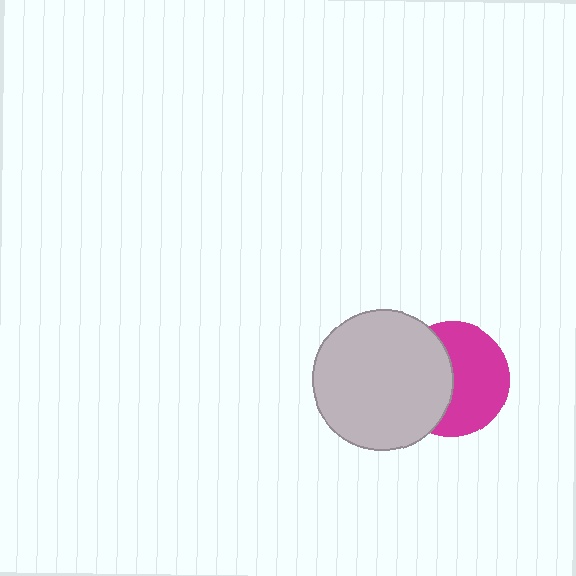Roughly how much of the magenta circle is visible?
About half of it is visible (roughly 57%).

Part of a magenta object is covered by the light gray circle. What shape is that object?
It is a circle.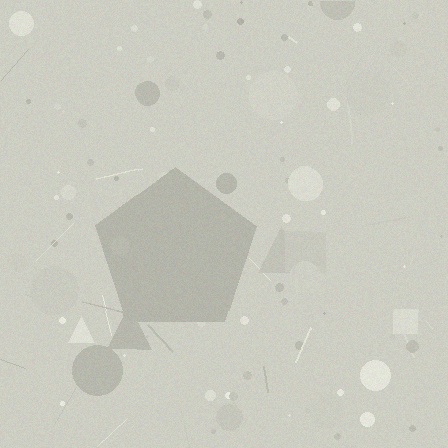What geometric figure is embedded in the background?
A pentagon is embedded in the background.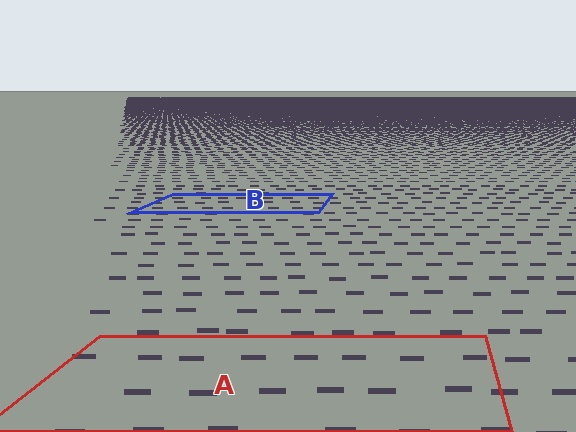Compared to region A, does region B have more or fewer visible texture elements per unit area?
Region B has more texture elements per unit area — they are packed more densely because it is farther away.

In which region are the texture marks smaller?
The texture marks are smaller in region B, because it is farther away.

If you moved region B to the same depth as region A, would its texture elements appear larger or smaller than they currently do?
They would appear larger. At a closer depth, the same texture elements are projected at a bigger on-screen size.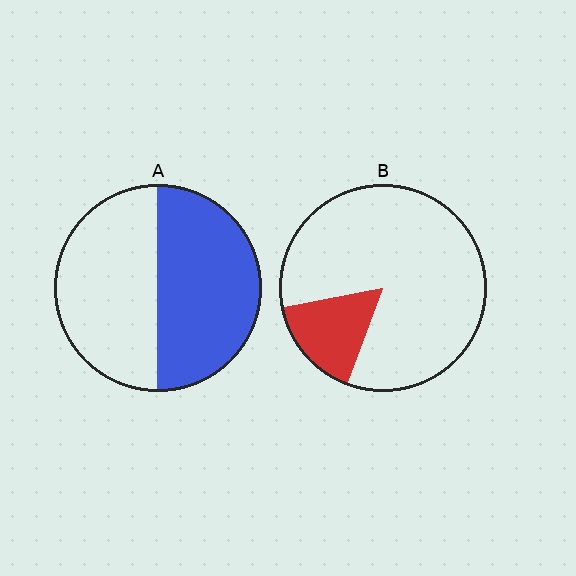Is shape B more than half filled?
No.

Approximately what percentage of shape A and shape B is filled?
A is approximately 50% and B is approximately 15%.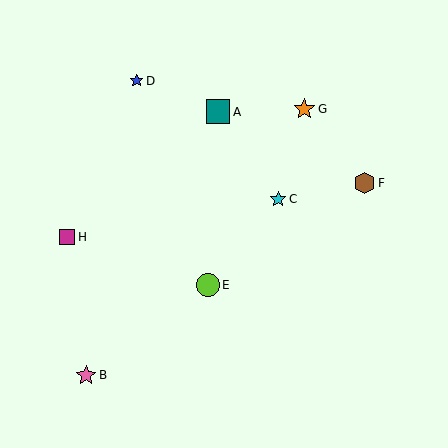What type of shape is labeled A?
Shape A is a teal square.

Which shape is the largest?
The teal square (labeled A) is the largest.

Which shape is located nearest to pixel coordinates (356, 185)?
The brown hexagon (labeled F) at (364, 183) is nearest to that location.